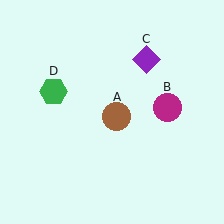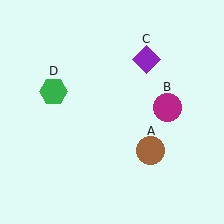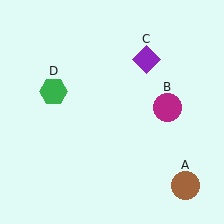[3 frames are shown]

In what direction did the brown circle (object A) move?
The brown circle (object A) moved down and to the right.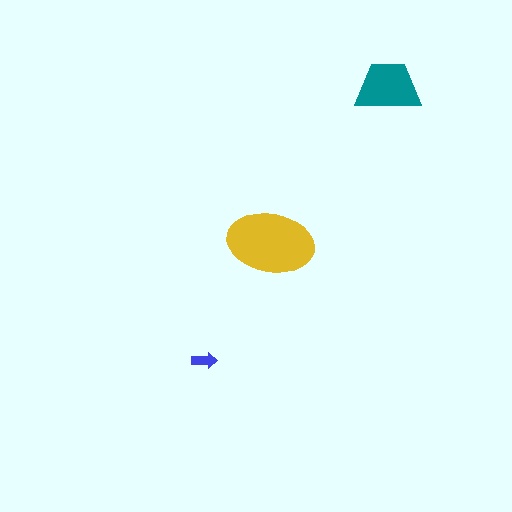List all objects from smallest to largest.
The blue arrow, the teal trapezoid, the yellow ellipse.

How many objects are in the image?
There are 3 objects in the image.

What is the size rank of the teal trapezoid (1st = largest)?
2nd.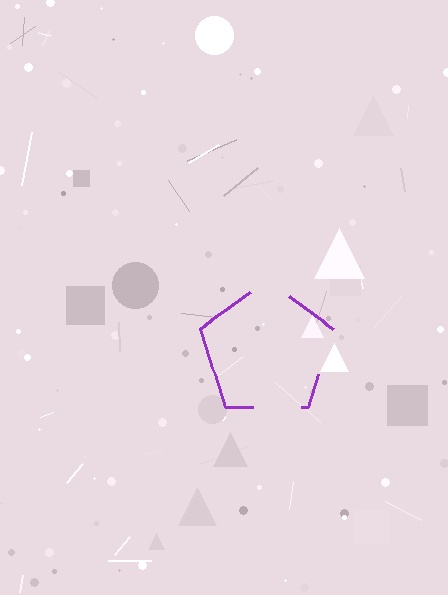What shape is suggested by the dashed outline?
The dashed outline suggests a pentagon.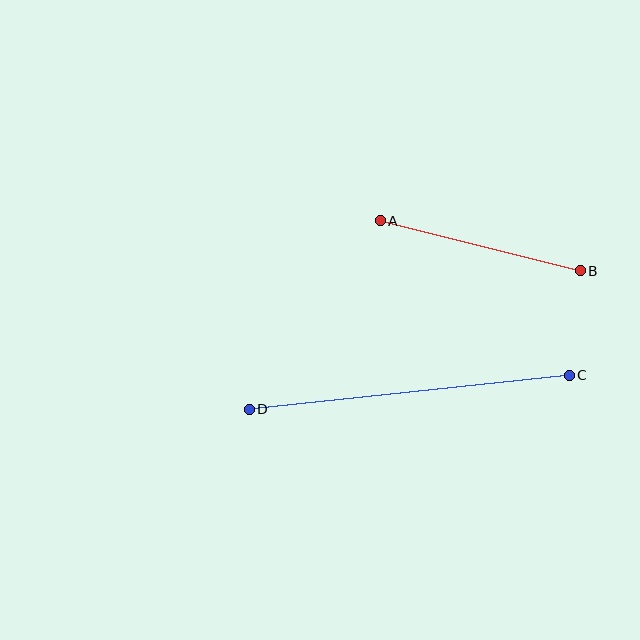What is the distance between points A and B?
The distance is approximately 206 pixels.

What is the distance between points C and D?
The distance is approximately 322 pixels.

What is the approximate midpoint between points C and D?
The midpoint is at approximately (409, 392) pixels.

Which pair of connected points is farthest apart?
Points C and D are farthest apart.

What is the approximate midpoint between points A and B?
The midpoint is at approximately (480, 246) pixels.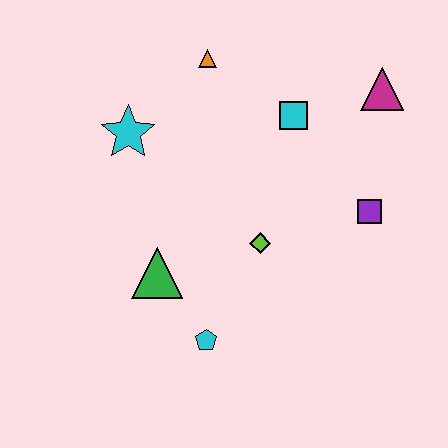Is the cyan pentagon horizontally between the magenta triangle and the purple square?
No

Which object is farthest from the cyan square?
The cyan pentagon is farthest from the cyan square.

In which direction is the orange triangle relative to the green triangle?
The orange triangle is above the green triangle.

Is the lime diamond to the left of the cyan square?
Yes